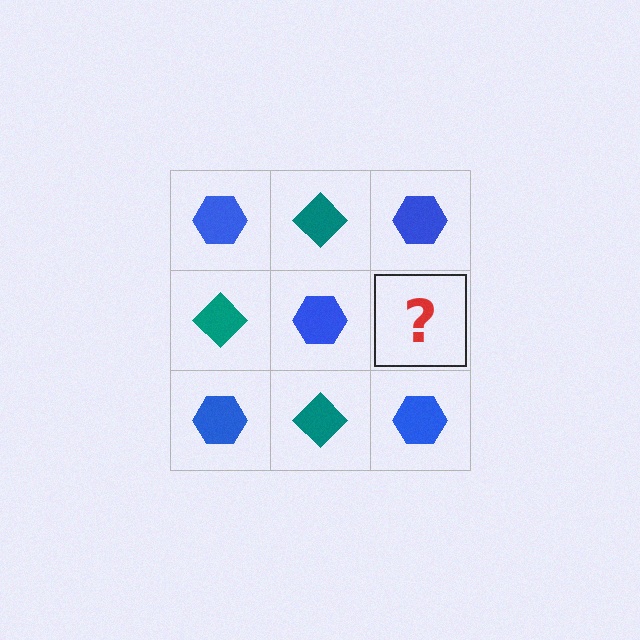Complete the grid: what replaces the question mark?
The question mark should be replaced with a teal diamond.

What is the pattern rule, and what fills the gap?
The rule is that it alternates blue hexagon and teal diamond in a checkerboard pattern. The gap should be filled with a teal diamond.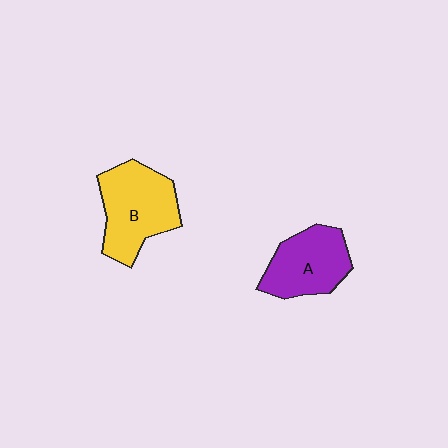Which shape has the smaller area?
Shape A (purple).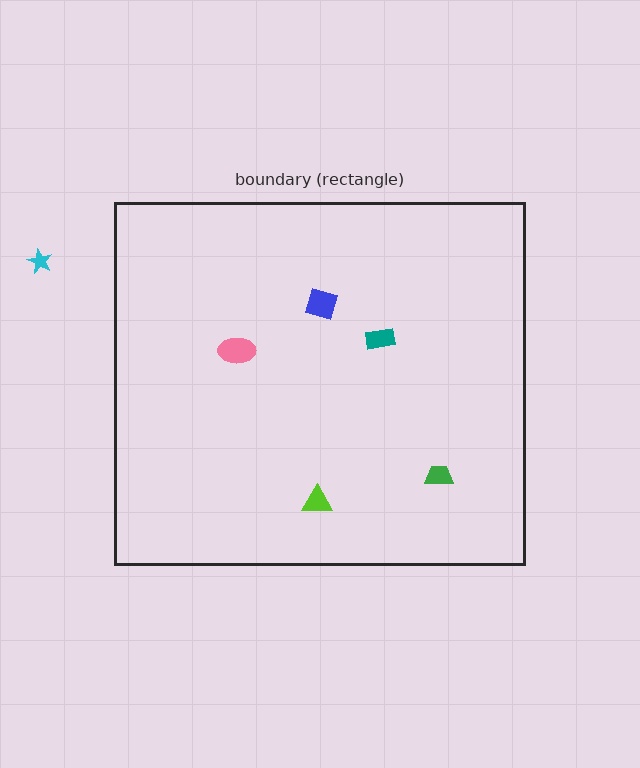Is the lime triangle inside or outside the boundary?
Inside.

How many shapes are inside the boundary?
5 inside, 1 outside.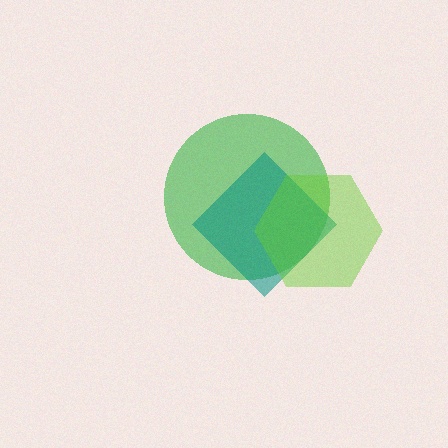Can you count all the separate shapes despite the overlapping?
Yes, there are 3 separate shapes.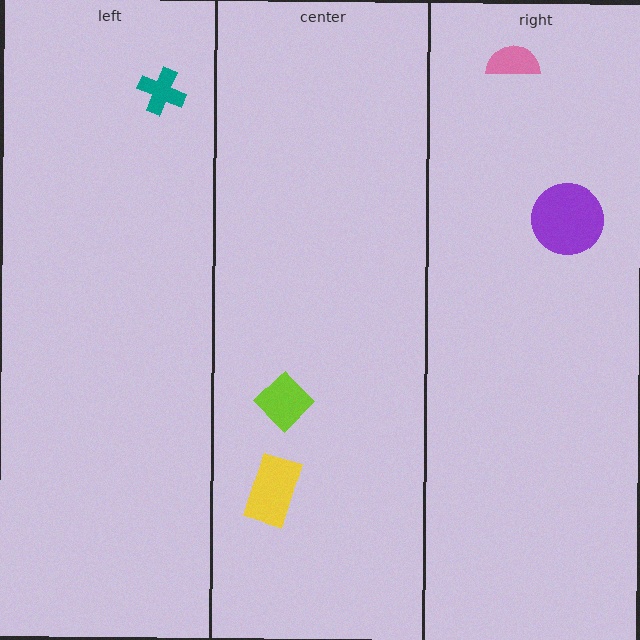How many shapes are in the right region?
2.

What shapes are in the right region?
The pink semicircle, the purple circle.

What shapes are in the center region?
The lime diamond, the yellow rectangle.